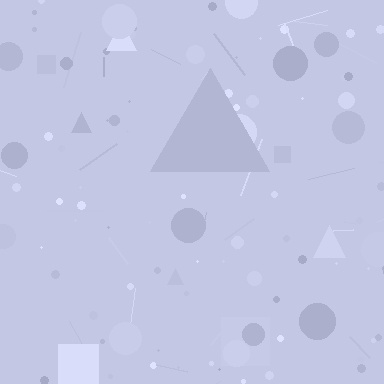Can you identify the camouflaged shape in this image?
The camouflaged shape is a triangle.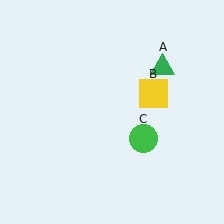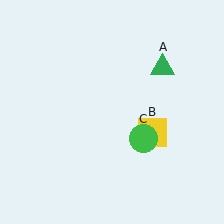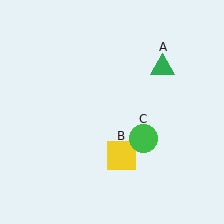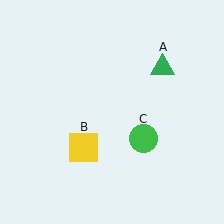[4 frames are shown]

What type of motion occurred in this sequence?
The yellow square (object B) rotated clockwise around the center of the scene.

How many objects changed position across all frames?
1 object changed position: yellow square (object B).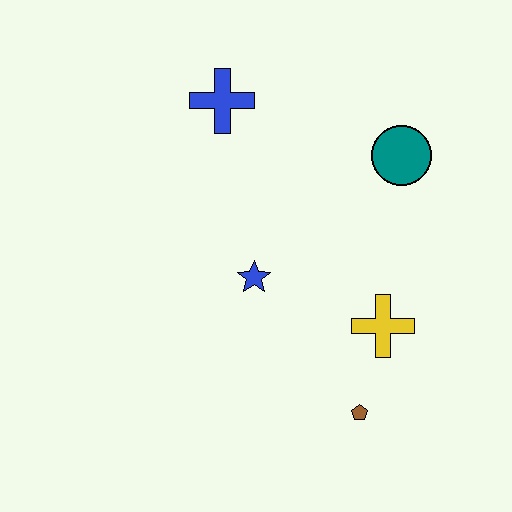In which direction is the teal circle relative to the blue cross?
The teal circle is to the right of the blue cross.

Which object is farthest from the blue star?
The teal circle is farthest from the blue star.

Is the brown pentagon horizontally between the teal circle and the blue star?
Yes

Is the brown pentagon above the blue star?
No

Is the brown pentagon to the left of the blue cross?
No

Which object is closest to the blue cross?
The blue star is closest to the blue cross.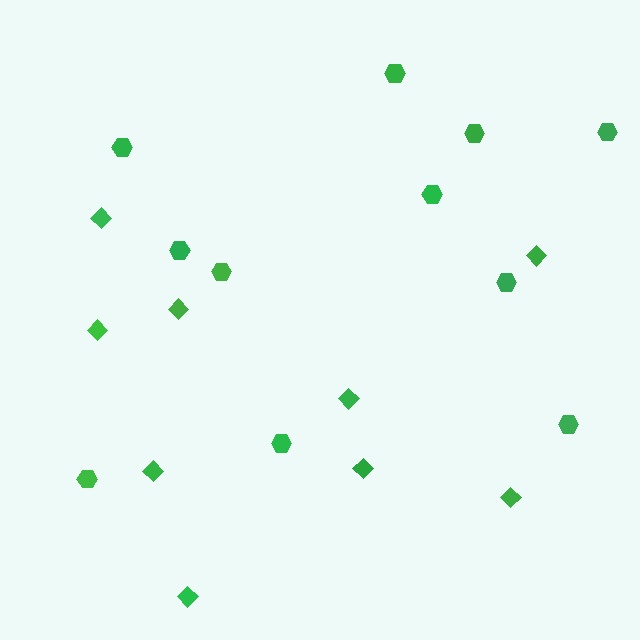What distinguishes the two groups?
There are 2 groups: one group of hexagons (11) and one group of diamonds (9).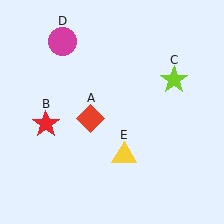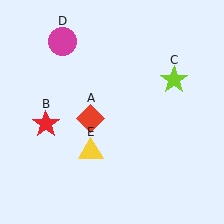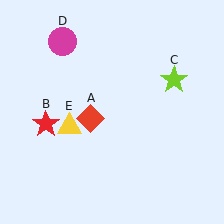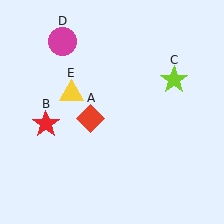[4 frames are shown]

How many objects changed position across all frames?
1 object changed position: yellow triangle (object E).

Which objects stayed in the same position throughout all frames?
Red diamond (object A) and red star (object B) and lime star (object C) and magenta circle (object D) remained stationary.